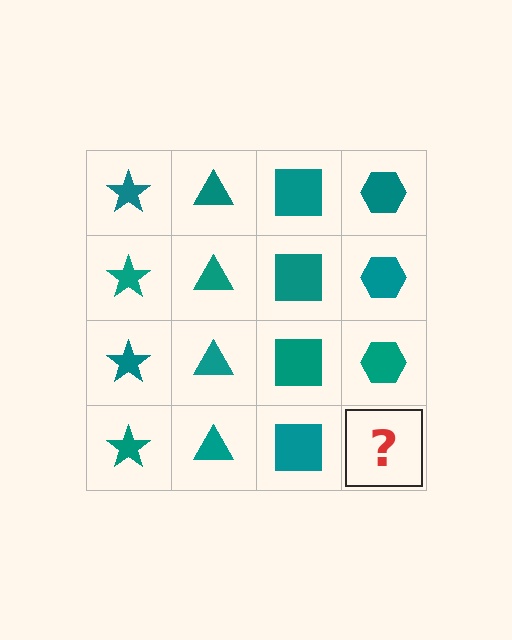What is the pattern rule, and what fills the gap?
The rule is that each column has a consistent shape. The gap should be filled with a teal hexagon.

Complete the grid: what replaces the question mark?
The question mark should be replaced with a teal hexagon.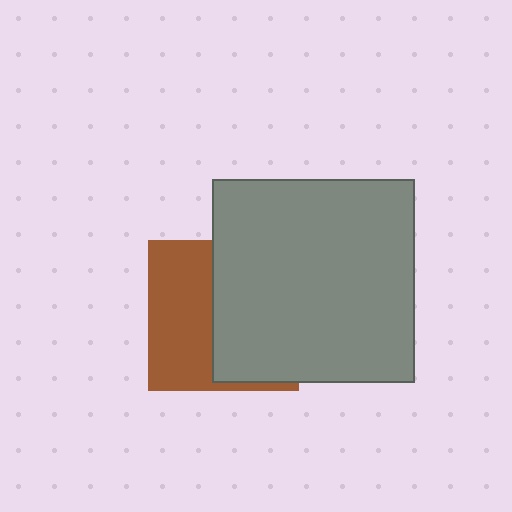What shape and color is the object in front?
The object in front is a gray square.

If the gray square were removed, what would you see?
You would see the complete brown square.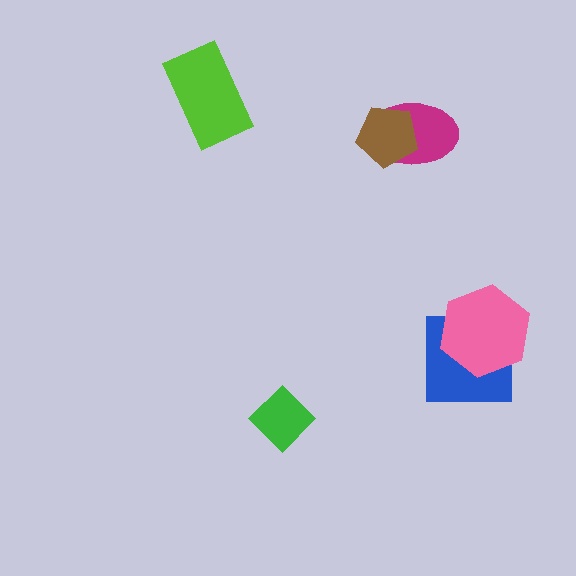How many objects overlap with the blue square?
1 object overlaps with the blue square.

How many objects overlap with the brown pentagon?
1 object overlaps with the brown pentagon.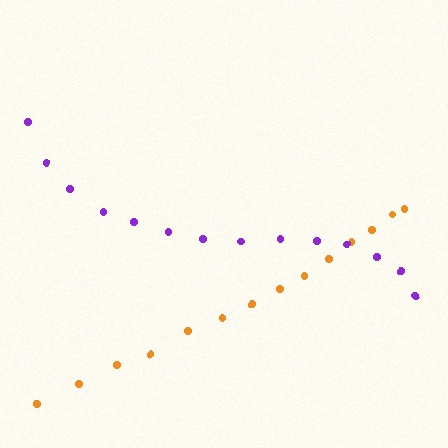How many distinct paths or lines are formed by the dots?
There are 2 distinct paths.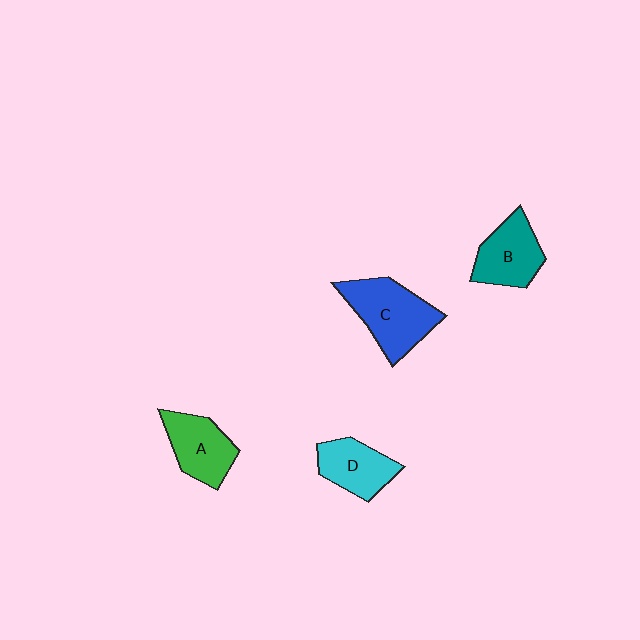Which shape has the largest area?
Shape C (blue).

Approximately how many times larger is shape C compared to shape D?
Approximately 1.5 times.